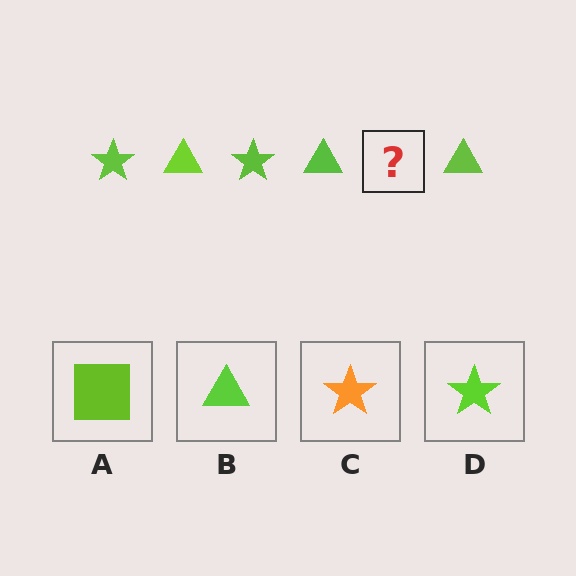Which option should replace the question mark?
Option D.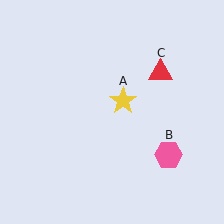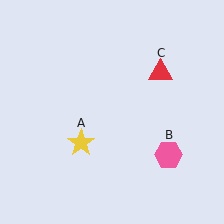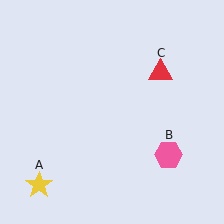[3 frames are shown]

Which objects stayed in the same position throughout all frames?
Pink hexagon (object B) and red triangle (object C) remained stationary.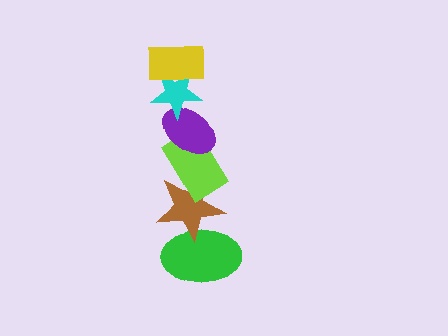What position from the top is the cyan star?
The cyan star is 2nd from the top.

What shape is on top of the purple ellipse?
The cyan star is on top of the purple ellipse.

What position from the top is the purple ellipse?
The purple ellipse is 3rd from the top.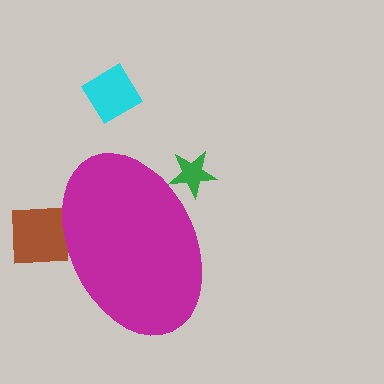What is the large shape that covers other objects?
A magenta ellipse.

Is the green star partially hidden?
Yes, the green star is partially hidden behind the magenta ellipse.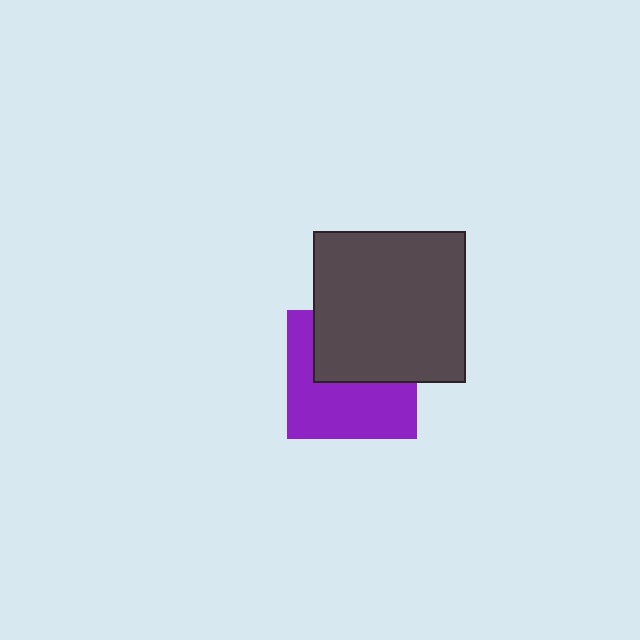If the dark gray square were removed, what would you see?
You would see the complete purple square.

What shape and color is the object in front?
The object in front is a dark gray square.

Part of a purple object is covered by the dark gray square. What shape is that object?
It is a square.